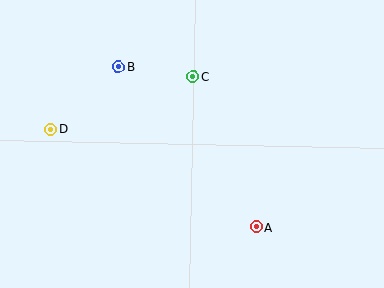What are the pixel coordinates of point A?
Point A is at (257, 227).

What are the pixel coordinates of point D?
Point D is at (51, 129).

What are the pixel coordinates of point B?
Point B is at (118, 67).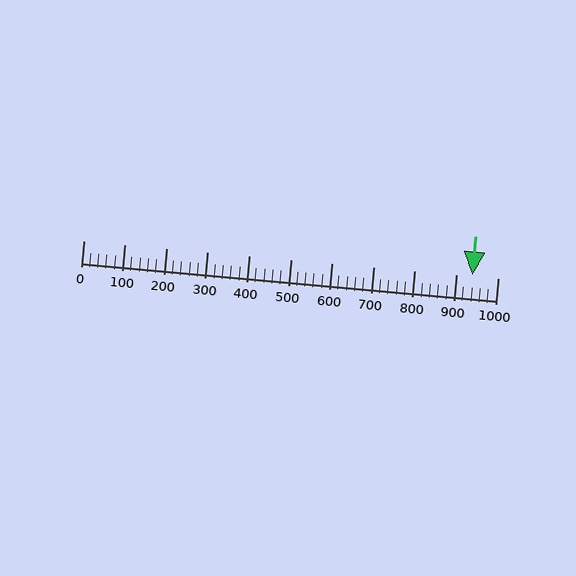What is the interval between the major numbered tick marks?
The major tick marks are spaced 100 units apart.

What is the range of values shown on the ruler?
The ruler shows values from 0 to 1000.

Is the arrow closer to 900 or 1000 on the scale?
The arrow is closer to 900.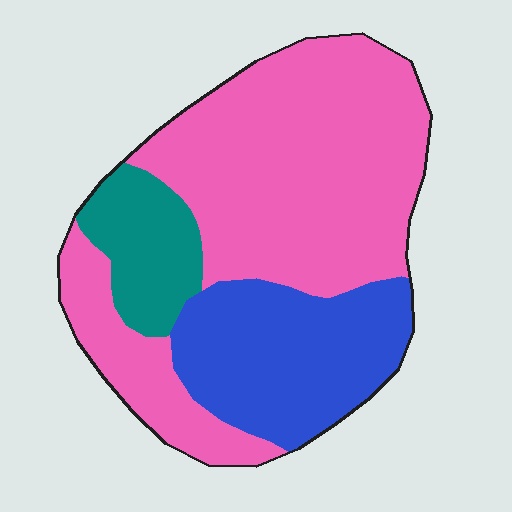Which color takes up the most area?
Pink, at roughly 60%.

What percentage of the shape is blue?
Blue takes up about one quarter (1/4) of the shape.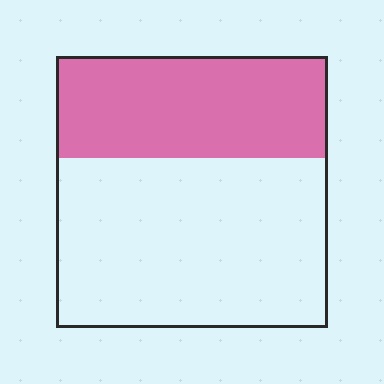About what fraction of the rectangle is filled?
About three eighths (3/8).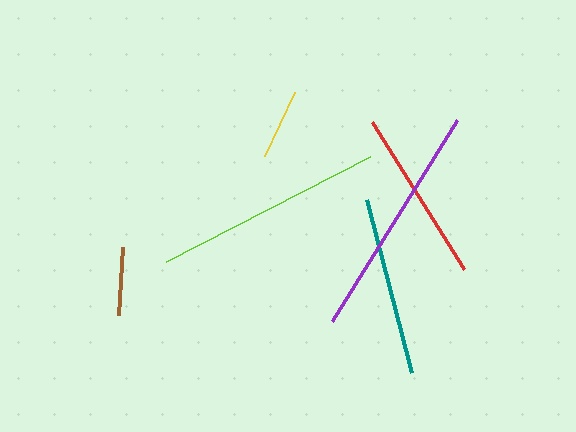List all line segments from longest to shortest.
From longest to shortest: purple, lime, teal, red, yellow, brown.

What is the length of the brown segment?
The brown segment is approximately 68 pixels long.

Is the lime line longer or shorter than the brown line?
The lime line is longer than the brown line.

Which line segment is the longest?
The purple line is the longest at approximately 236 pixels.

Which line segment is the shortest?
The brown line is the shortest at approximately 68 pixels.